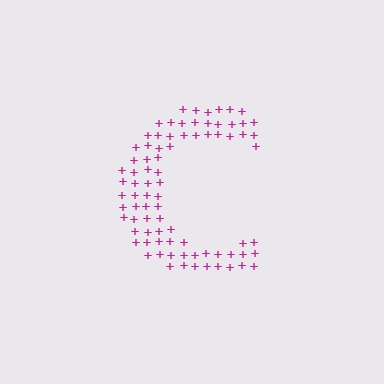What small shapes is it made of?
It is made of small plus signs.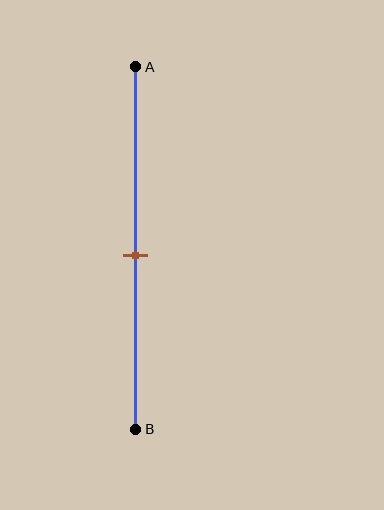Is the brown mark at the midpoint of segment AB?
Yes, the mark is approximately at the midpoint.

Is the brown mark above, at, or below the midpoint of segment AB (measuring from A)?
The brown mark is approximately at the midpoint of segment AB.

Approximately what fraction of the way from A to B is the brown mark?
The brown mark is approximately 50% of the way from A to B.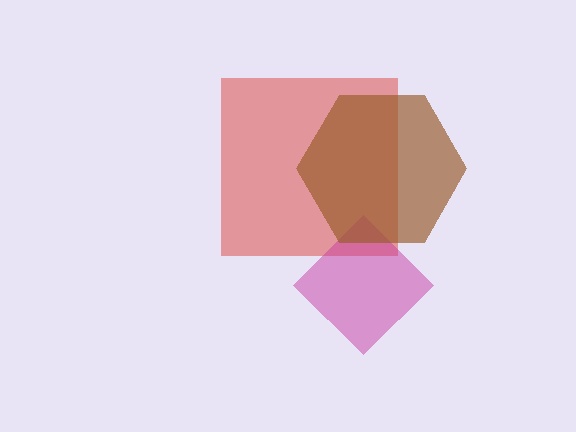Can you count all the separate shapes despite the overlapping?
Yes, there are 3 separate shapes.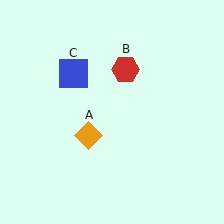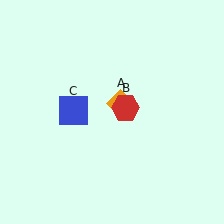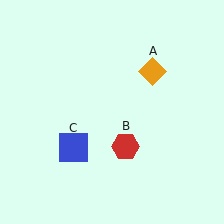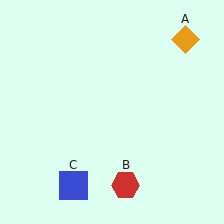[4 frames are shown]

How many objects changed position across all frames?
3 objects changed position: orange diamond (object A), red hexagon (object B), blue square (object C).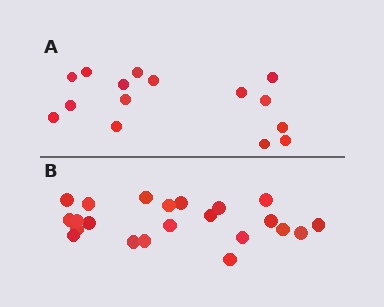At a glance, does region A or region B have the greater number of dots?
Region B (the bottom region) has more dots.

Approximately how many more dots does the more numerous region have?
Region B has roughly 8 or so more dots than region A.